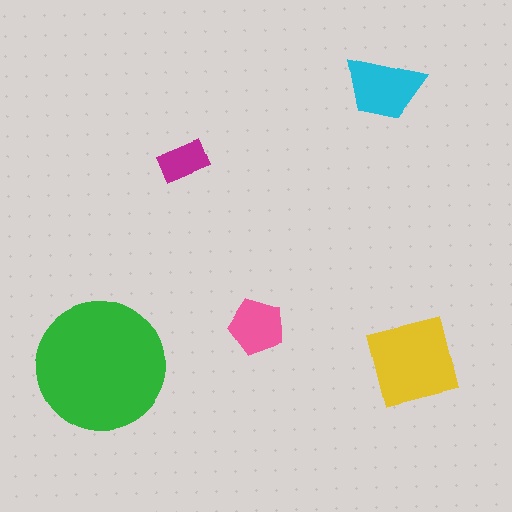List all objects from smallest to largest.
The magenta rectangle, the pink pentagon, the cyan trapezoid, the yellow square, the green circle.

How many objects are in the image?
There are 5 objects in the image.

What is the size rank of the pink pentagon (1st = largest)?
4th.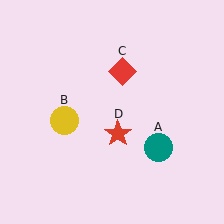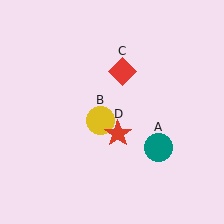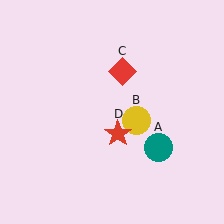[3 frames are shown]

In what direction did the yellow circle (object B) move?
The yellow circle (object B) moved right.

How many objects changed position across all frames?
1 object changed position: yellow circle (object B).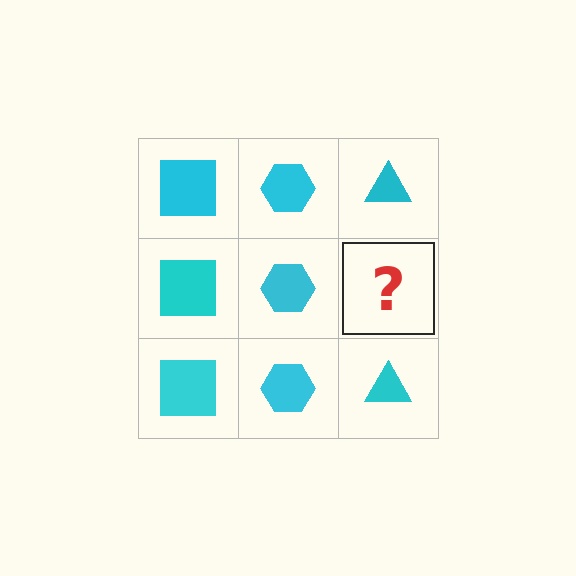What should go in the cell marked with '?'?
The missing cell should contain a cyan triangle.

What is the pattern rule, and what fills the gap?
The rule is that each column has a consistent shape. The gap should be filled with a cyan triangle.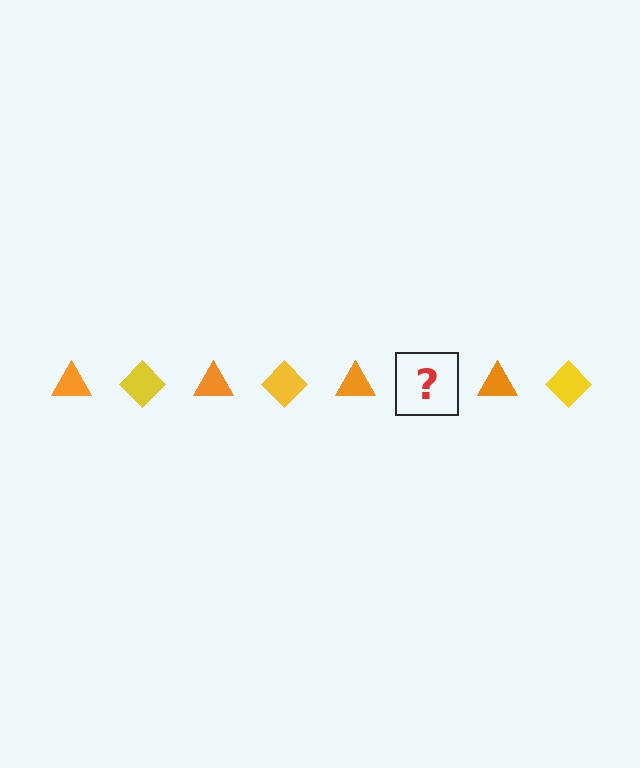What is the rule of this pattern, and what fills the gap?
The rule is that the pattern alternates between orange triangle and yellow diamond. The gap should be filled with a yellow diamond.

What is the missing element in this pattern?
The missing element is a yellow diamond.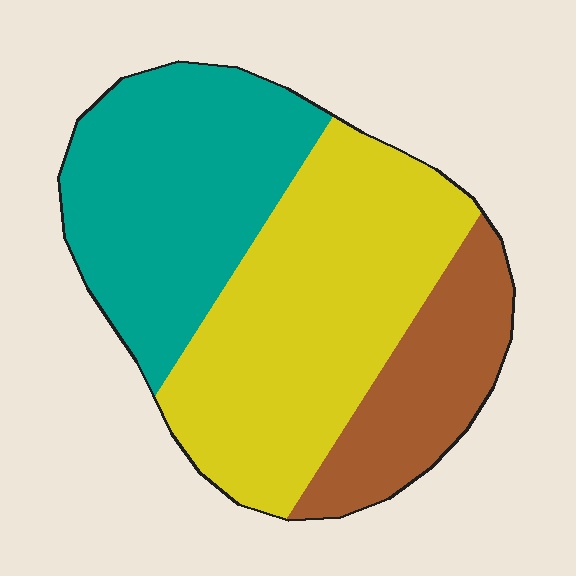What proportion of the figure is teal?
Teal covers 36% of the figure.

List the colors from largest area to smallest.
From largest to smallest: yellow, teal, brown.